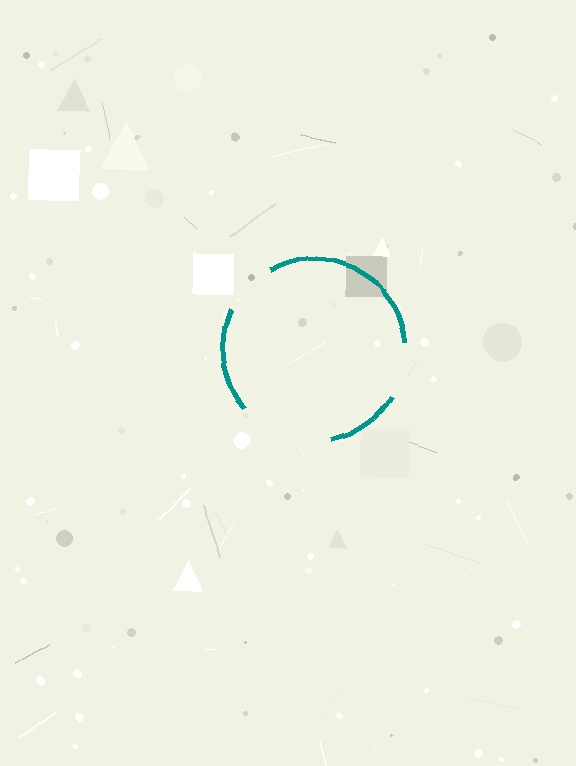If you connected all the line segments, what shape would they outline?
They would outline a circle.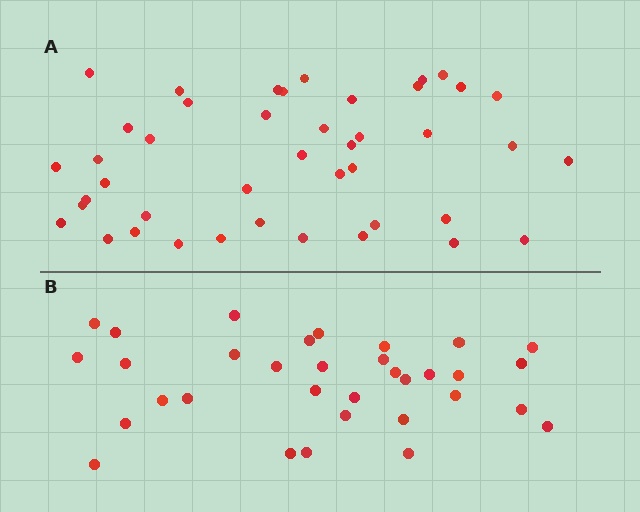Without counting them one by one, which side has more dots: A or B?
Region A (the top region) has more dots.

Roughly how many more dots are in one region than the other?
Region A has roughly 10 or so more dots than region B.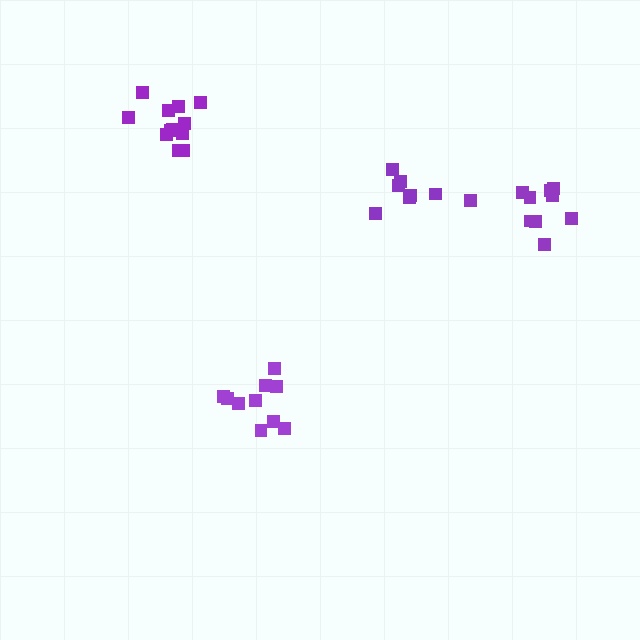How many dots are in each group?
Group 1: 10 dots, Group 2: 10 dots, Group 3: 12 dots, Group 4: 7 dots (39 total).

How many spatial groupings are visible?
There are 4 spatial groupings.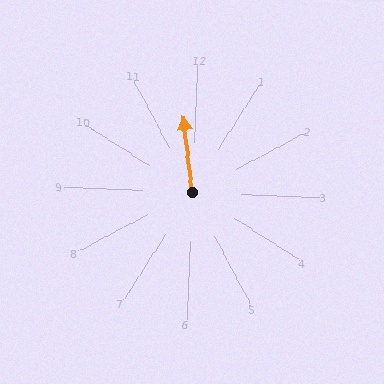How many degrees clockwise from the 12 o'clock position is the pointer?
Approximately 351 degrees.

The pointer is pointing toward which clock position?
Roughly 12 o'clock.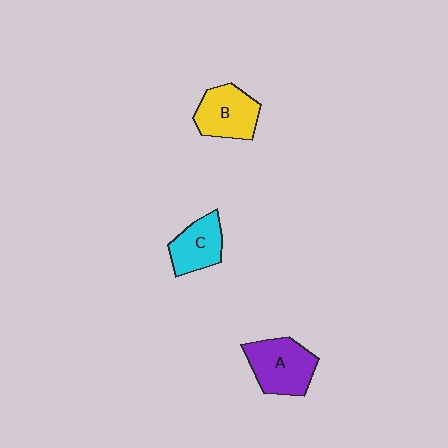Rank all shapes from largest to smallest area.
From largest to smallest: A (purple), B (yellow), C (cyan).